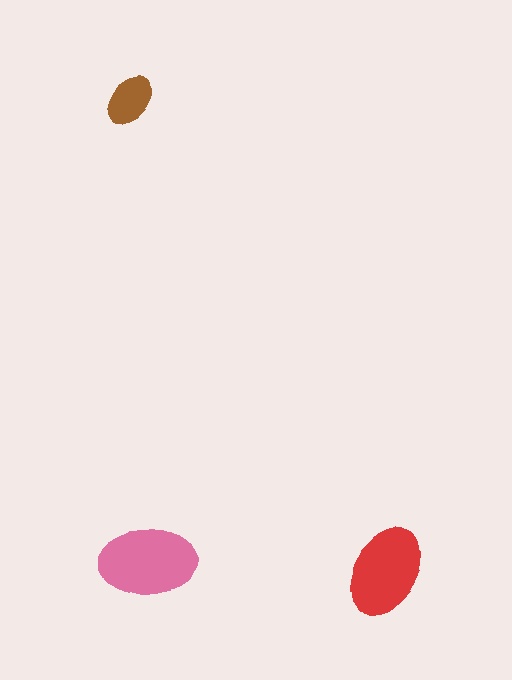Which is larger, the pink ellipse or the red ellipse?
The pink one.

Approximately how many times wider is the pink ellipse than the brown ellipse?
About 2 times wider.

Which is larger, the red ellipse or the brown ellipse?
The red one.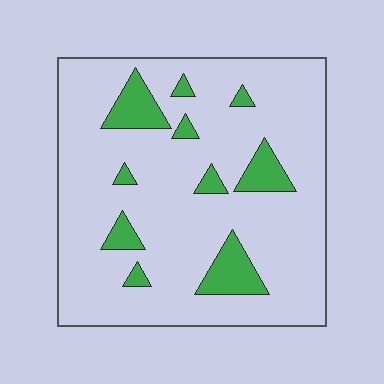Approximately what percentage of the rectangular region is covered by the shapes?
Approximately 15%.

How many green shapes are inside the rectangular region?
10.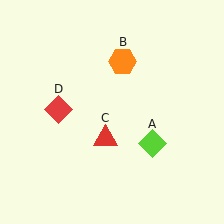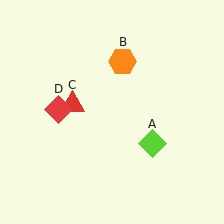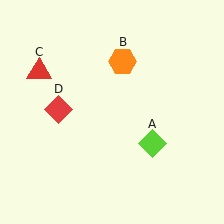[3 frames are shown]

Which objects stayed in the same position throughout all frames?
Lime diamond (object A) and orange hexagon (object B) and red diamond (object D) remained stationary.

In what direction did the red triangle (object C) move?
The red triangle (object C) moved up and to the left.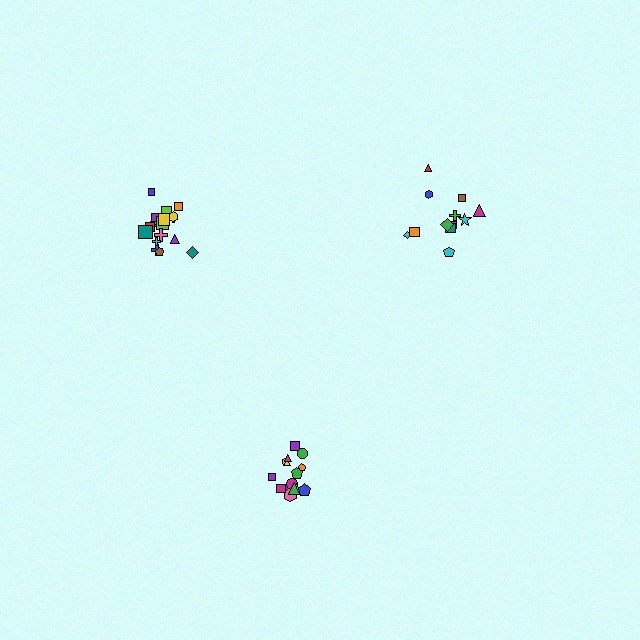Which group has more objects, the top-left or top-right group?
The top-left group.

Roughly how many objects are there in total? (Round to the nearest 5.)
Roughly 45 objects in total.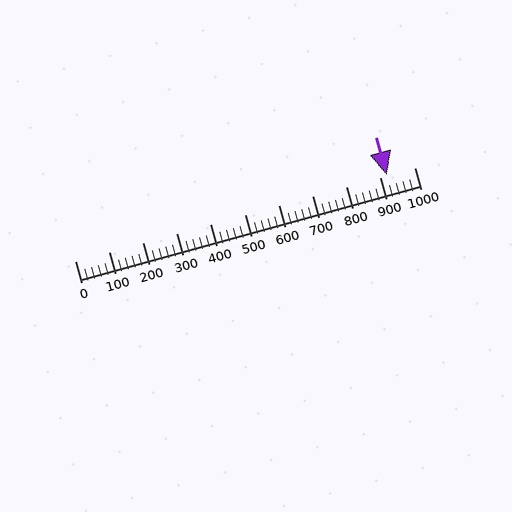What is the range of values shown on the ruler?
The ruler shows values from 0 to 1000.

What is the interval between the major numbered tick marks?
The major tick marks are spaced 100 units apart.